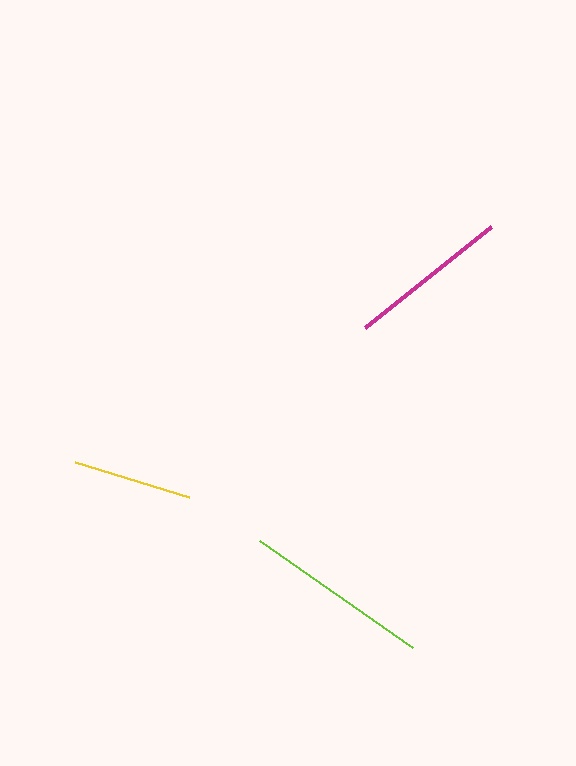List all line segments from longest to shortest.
From longest to shortest: lime, magenta, yellow.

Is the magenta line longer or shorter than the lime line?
The lime line is longer than the magenta line.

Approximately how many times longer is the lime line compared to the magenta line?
The lime line is approximately 1.2 times the length of the magenta line.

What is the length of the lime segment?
The lime segment is approximately 187 pixels long.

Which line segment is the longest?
The lime line is the longest at approximately 187 pixels.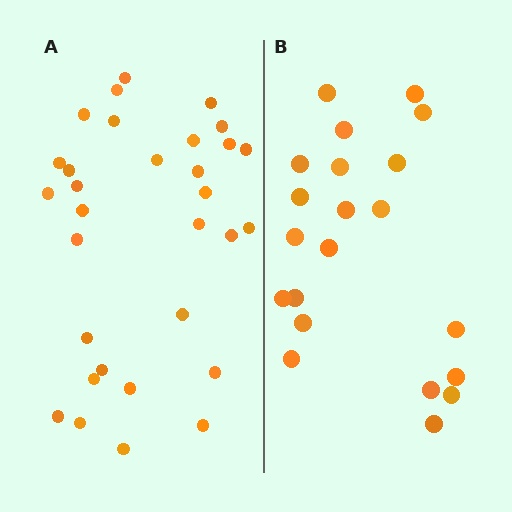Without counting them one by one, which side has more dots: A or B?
Region A (the left region) has more dots.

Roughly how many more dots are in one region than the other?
Region A has roughly 10 or so more dots than region B.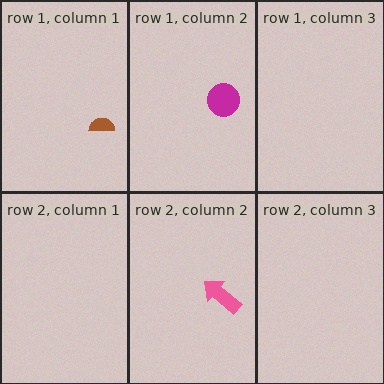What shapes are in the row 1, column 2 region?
The magenta circle.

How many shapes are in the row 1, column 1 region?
1.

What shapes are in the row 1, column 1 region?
The brown semicircle.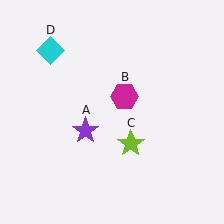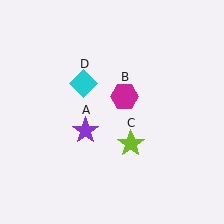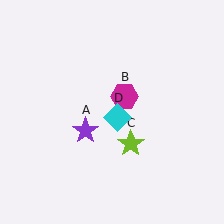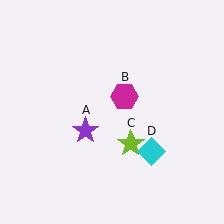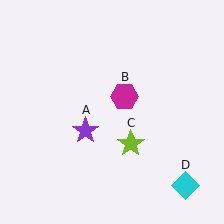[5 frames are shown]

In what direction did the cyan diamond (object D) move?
The cyan diamond (object D) moved down and to the right.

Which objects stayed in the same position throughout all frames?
Purple star (object A) and magenta hexagon (object B) and lime star (object C) remained stationary.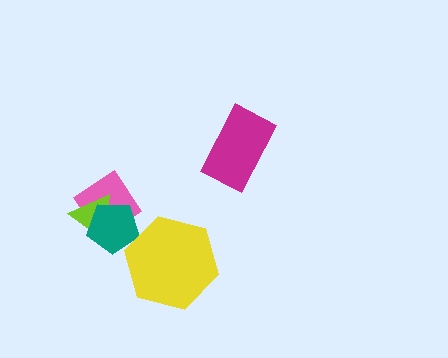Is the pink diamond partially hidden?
Yes, it is partially covered by another shape.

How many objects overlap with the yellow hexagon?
1 object overlaps with the yellow hexagon.